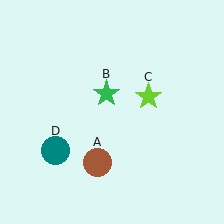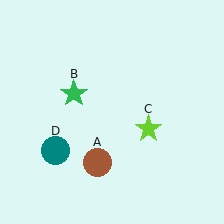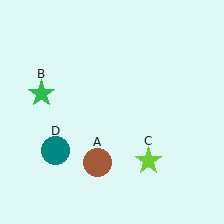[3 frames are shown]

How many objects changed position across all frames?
2 objects changed position: green star (object B), lime star (object C).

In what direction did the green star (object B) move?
The green star (object B) moved left.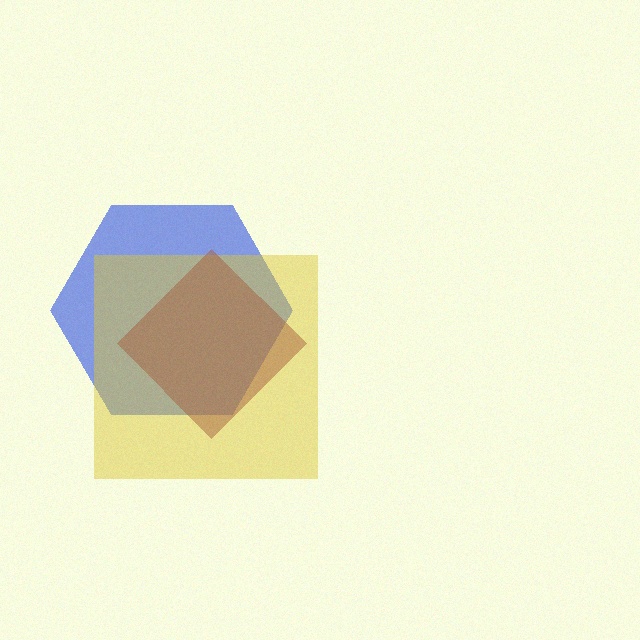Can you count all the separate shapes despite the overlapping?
Yes, there are 3 separate shapes.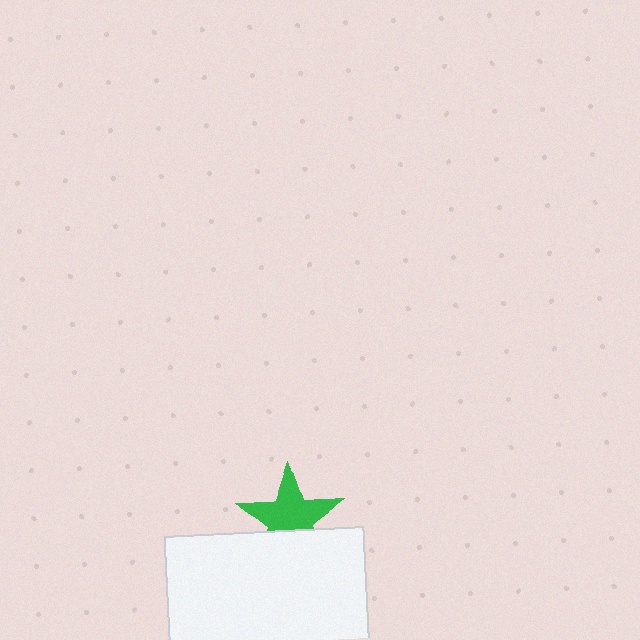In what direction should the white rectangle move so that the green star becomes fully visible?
The white rectangle should move down. That is the shortest direction to clear the overlap and leave the green star fully visible.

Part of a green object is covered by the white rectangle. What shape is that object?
It is a star.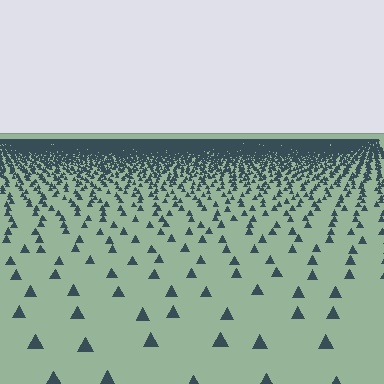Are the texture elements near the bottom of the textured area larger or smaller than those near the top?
Larger. Near the bottom, elements are closer to the viewer and appear at a bigger on-screen size.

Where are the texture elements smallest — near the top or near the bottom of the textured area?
Near the top.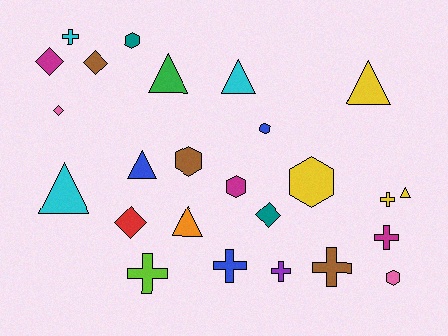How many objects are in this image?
There are 25 objects.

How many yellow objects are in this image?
There are 4 yellow objects.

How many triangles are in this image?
There are 7 triangles.